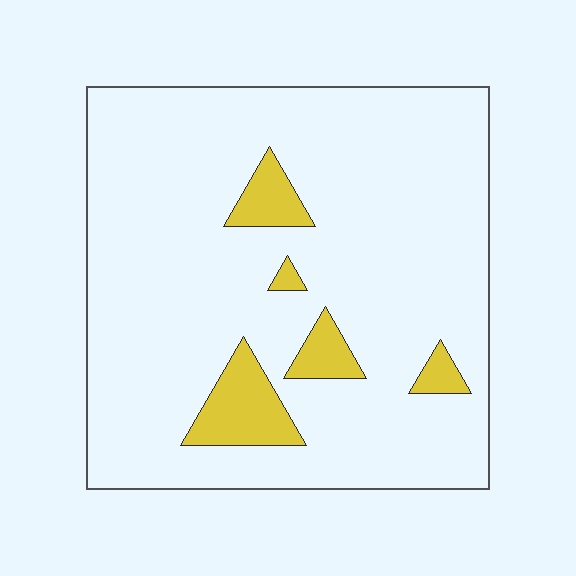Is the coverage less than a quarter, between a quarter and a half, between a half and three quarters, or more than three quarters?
Less than a quarter.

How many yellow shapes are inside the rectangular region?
5.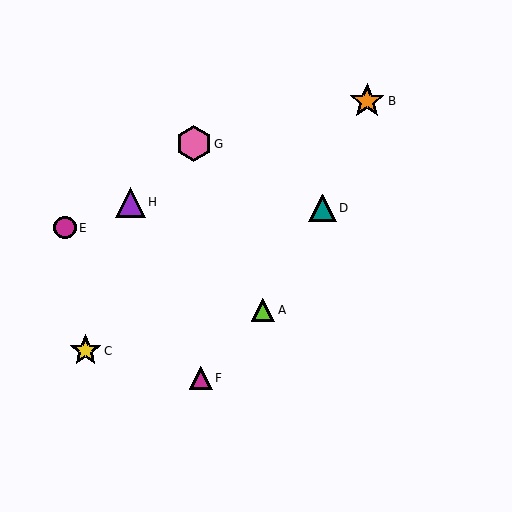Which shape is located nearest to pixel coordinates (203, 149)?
The pink hexagon (labeled G) at (194, 144) is nearest to that location.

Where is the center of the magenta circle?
The center of the magenta circle is at (65, 228).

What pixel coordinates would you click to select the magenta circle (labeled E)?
Click at (65, 228) to select the magenta circle E.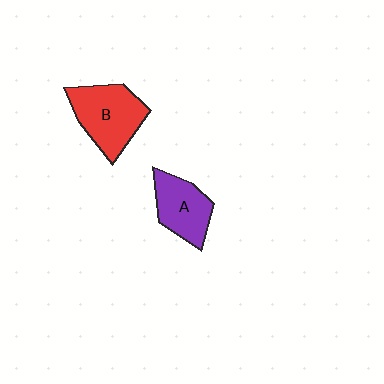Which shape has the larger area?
Shape B (red).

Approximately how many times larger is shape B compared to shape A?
Approximately 1.3 times.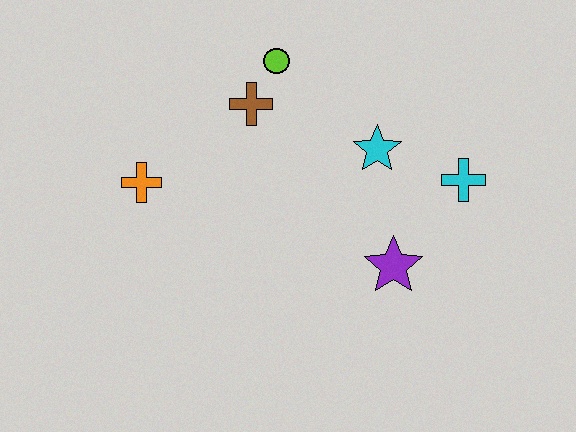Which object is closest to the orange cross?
The brown cross is closest to the orange cross.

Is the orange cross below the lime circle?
Yes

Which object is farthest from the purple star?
The orange cross is farthest from the purple star.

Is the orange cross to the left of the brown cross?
Yes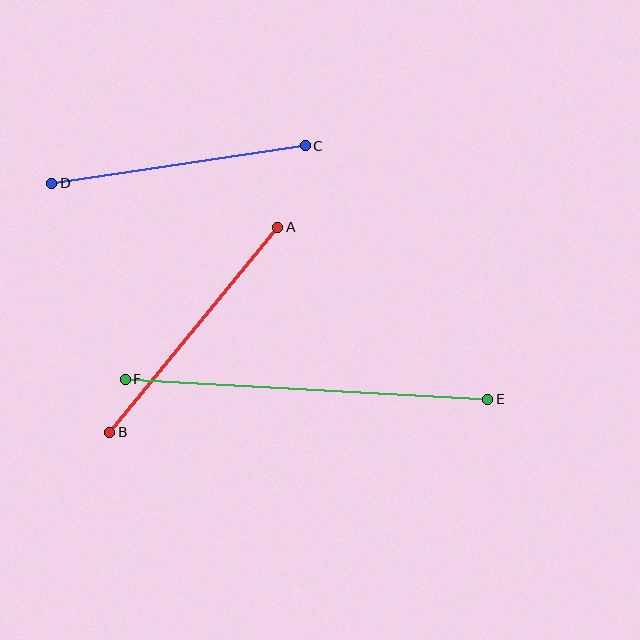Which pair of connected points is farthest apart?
Points E and F are farthest apart.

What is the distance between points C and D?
The distance is approximately 256 pixels.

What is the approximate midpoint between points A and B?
The midpoint is at approximately (194, 330) pixels.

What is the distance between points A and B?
The distance is approximately 265 pixels.